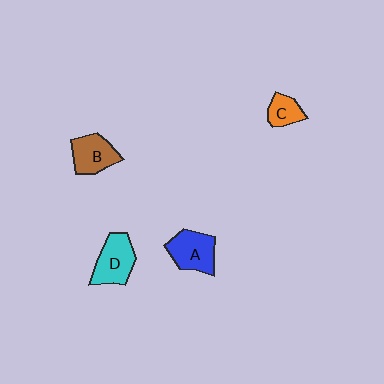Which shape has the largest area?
Shape D (cyan).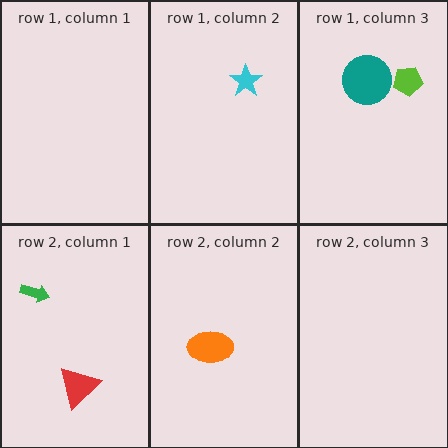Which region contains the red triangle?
The row 2, column 1 region.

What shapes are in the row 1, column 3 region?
The lime pentagon, the teal circle.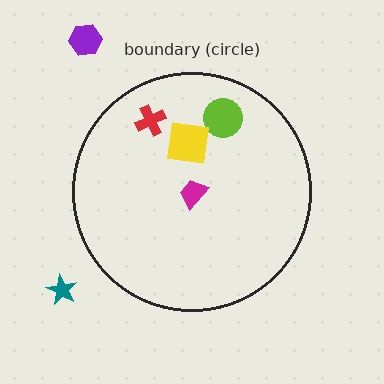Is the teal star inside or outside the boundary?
Outside.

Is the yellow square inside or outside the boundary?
Inside.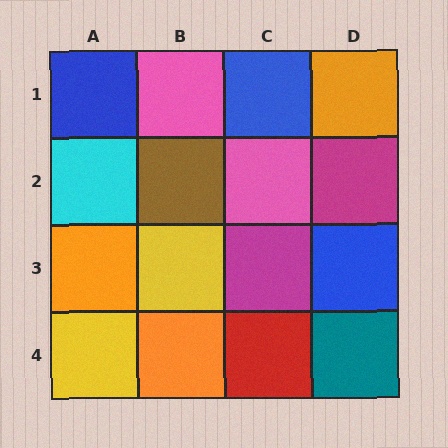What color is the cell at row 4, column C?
Red.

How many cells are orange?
3 cells are orange.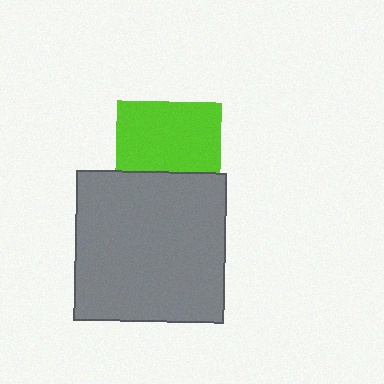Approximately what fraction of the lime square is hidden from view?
Roughly 34% of the lime square is hidden behind the gray square.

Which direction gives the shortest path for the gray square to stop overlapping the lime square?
Moving down gives the shortest separation.